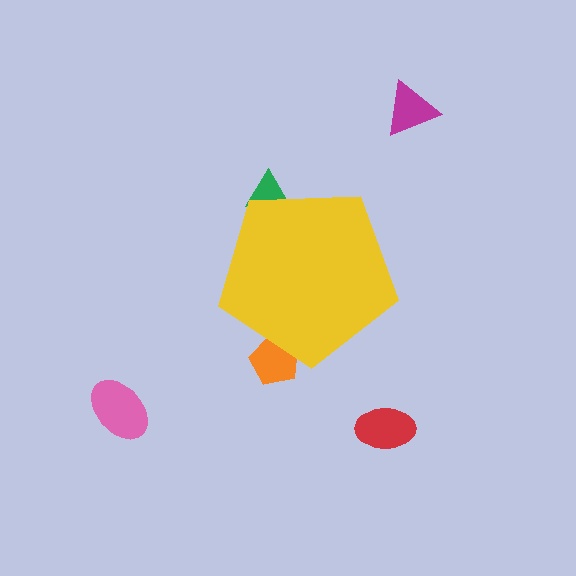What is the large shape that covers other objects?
A yellow pentagon.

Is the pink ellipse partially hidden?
No, the pink ellipse is fully visible.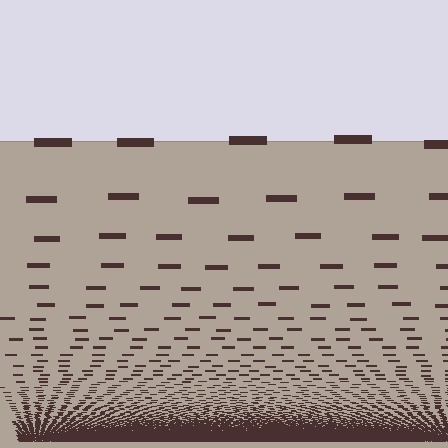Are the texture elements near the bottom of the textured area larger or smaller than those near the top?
Smaller. The gradient is inverted — elements near the bottom are smaller and denser.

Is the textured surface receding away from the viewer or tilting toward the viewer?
The surface appears to tilt toward the viewer. Texture elements get larger and sparser toward the top.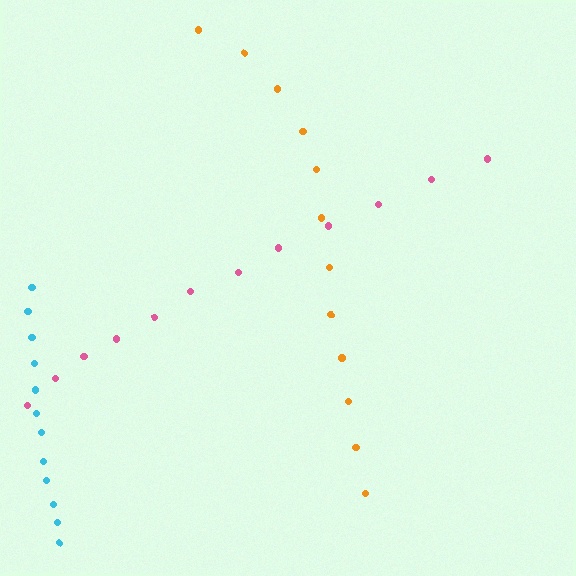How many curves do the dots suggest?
There are 3 distinct paths.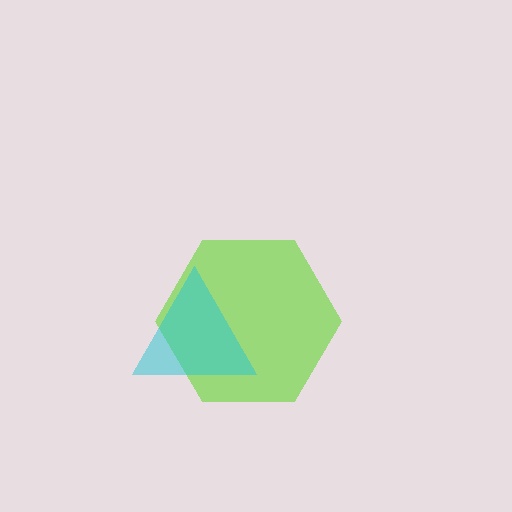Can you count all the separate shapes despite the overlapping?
Yes, there are 2 separate shapes.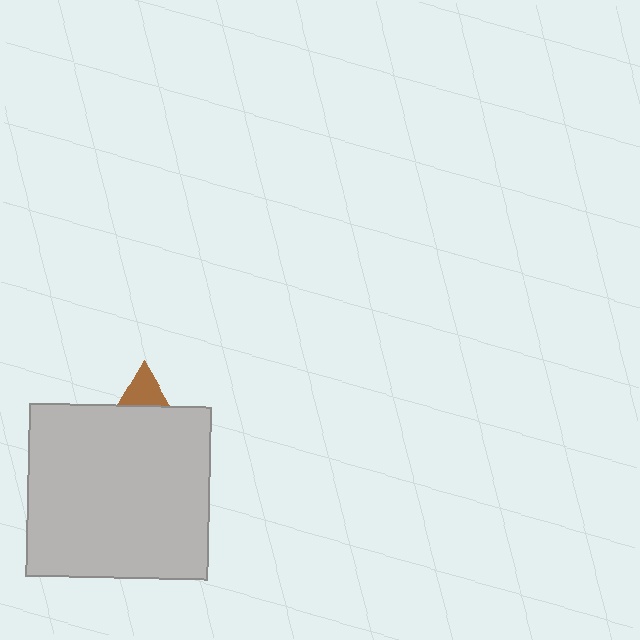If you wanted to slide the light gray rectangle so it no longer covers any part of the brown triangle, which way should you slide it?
Slide it down — that is the most direct way to separate the two shapes.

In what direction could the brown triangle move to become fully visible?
The brown triangle could move up. That would shift it out from behind the light gray rectangle entirely.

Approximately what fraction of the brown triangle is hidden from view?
Roughly 67% of the brown triangle is hidden behind the light gray rectangle.